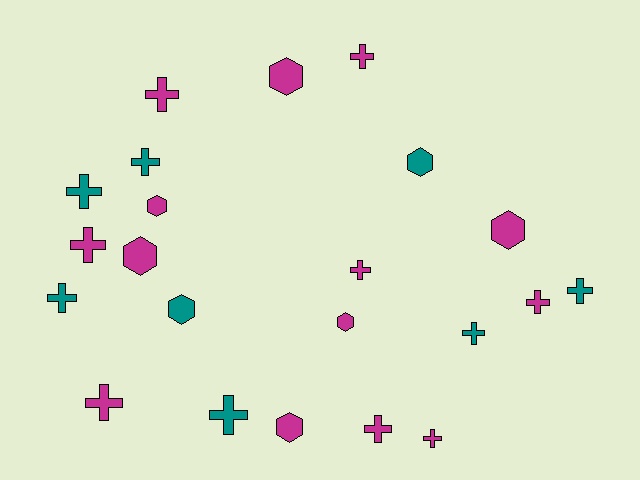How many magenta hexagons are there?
There are 6 magenta hexagons.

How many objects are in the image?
There are 22 objects.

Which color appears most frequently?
Magenta, with 14 objects.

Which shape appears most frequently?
Cross, with 14 objects.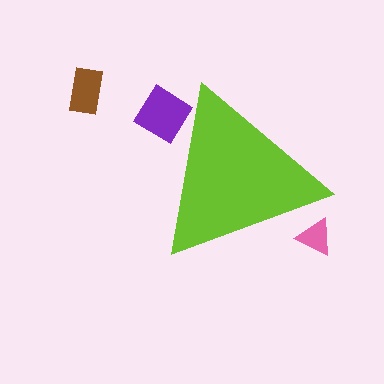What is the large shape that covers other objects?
A lime triangle.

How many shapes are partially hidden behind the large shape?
2 shapes are partially hidden.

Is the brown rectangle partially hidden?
No, the brown rectangle is fully visible.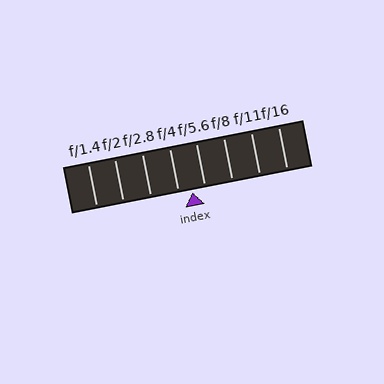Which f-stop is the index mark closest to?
The index mark is closest to f/5.6.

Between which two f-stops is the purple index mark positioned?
The index mark is between f/4 and f/5.6.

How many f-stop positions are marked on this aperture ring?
There are 8 f-stop positions marked.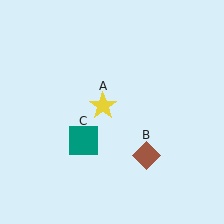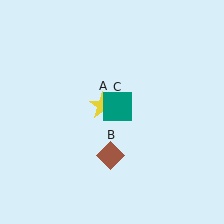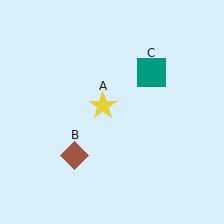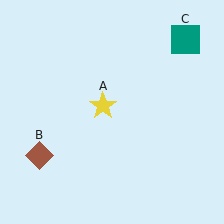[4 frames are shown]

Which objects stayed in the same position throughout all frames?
Yellow star (object A) remained stationary.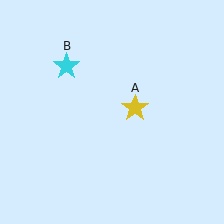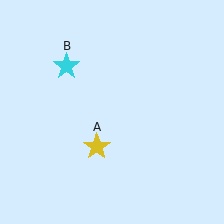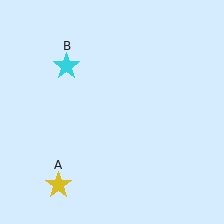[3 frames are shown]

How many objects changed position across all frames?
1 object changed position: yellow star (object A).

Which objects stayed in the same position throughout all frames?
Cyan star (object B) remained stationary.